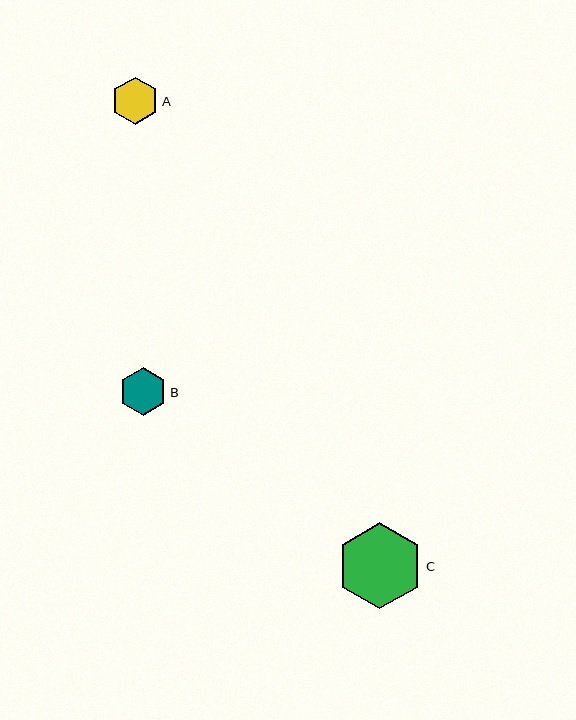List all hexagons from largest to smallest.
From largest to smallest: C, B, A.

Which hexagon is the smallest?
Hexagon A is the smallest with a size of approximately 47 pixels.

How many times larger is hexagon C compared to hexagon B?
Hexagon C is approximately 1.8 times the size of hexagon B.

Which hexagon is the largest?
Hexagon C is the largest with a size of approximately 86 pixels.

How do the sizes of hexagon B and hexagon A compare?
Hexagon B and hexagon A are approximately the same size.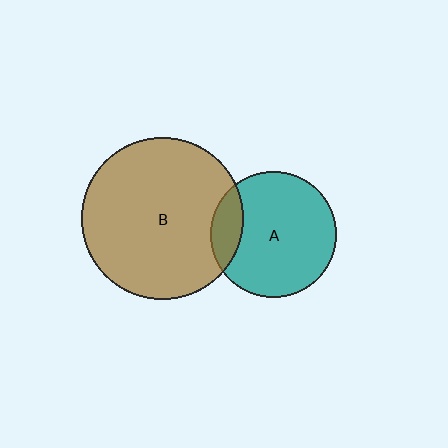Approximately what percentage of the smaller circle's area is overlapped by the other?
Approximately 15%.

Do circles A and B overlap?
Yes.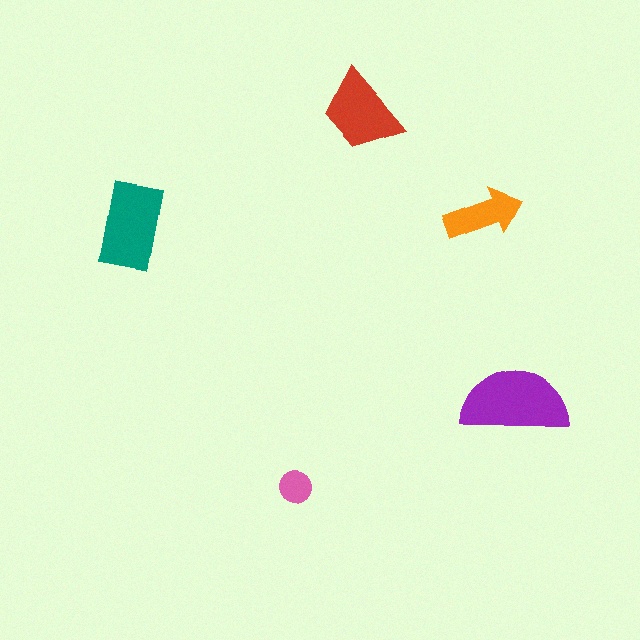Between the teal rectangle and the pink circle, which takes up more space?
The teal rectangle.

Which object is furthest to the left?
The teal rectangle is leftmost.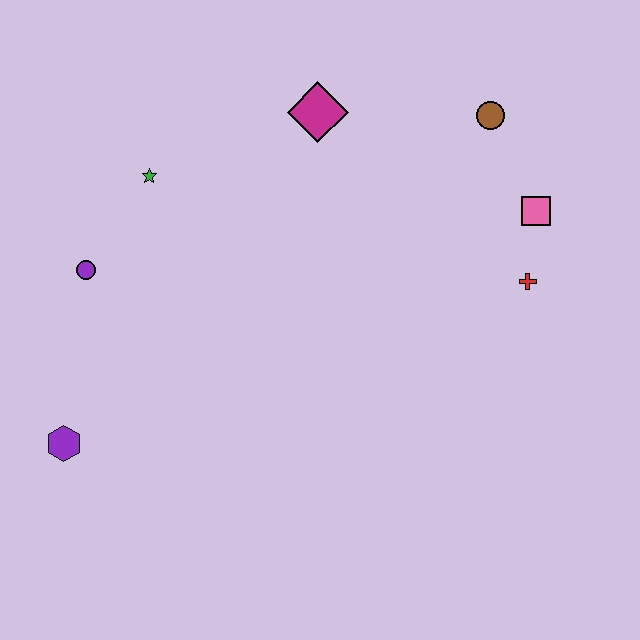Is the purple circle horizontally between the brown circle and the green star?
No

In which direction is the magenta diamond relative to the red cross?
The magenta diamond is to the left of the red cross.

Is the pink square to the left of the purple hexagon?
No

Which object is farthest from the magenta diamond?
The purple hexagon is farthest from the magenta diamond.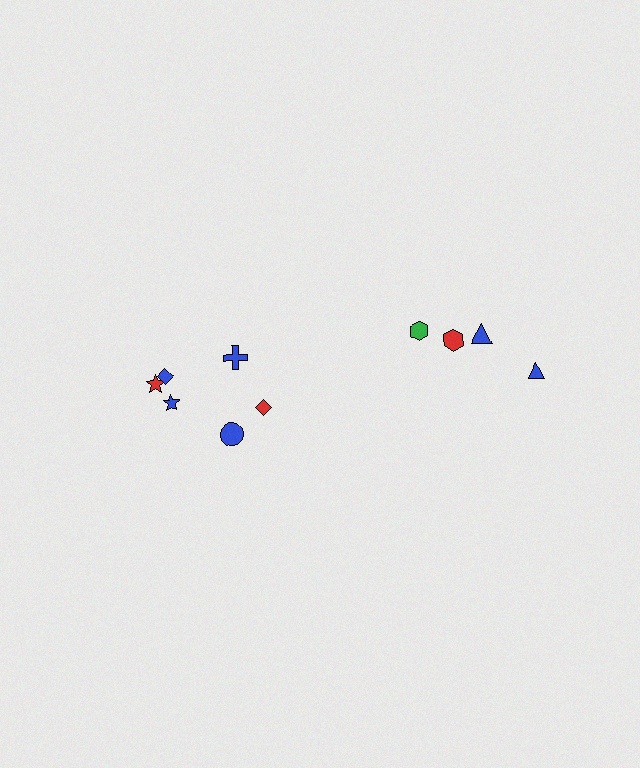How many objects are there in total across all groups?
There are 10 objects.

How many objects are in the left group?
There are 6 objects.